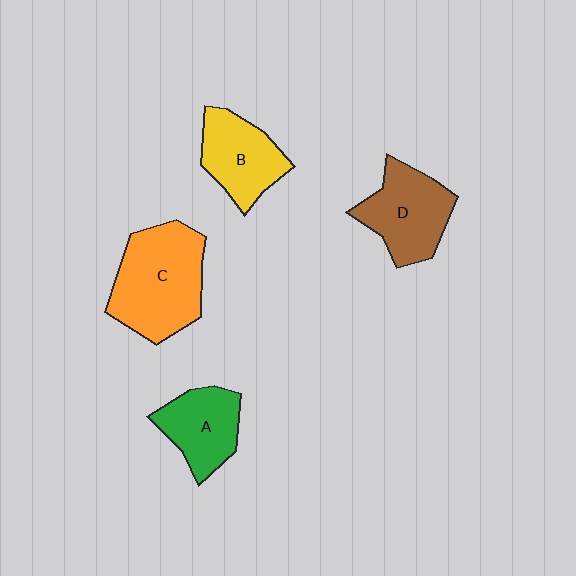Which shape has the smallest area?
Shape A (green).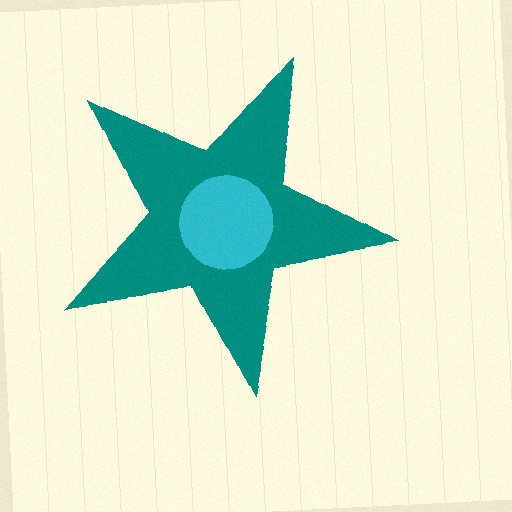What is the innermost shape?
The cyan circle.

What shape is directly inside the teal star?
The cyan circle.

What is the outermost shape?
The teal star.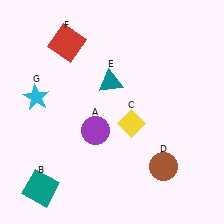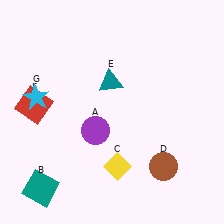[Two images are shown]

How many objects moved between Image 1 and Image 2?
2 objects moved between the two images.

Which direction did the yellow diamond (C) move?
The yellow diamond (C) moved down.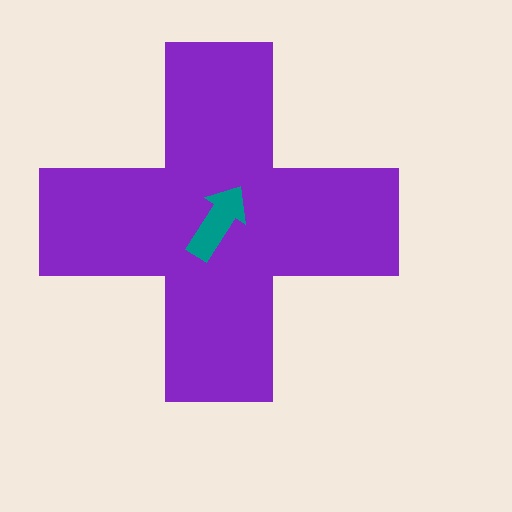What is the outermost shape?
The purple cross.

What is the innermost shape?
The teal arrow.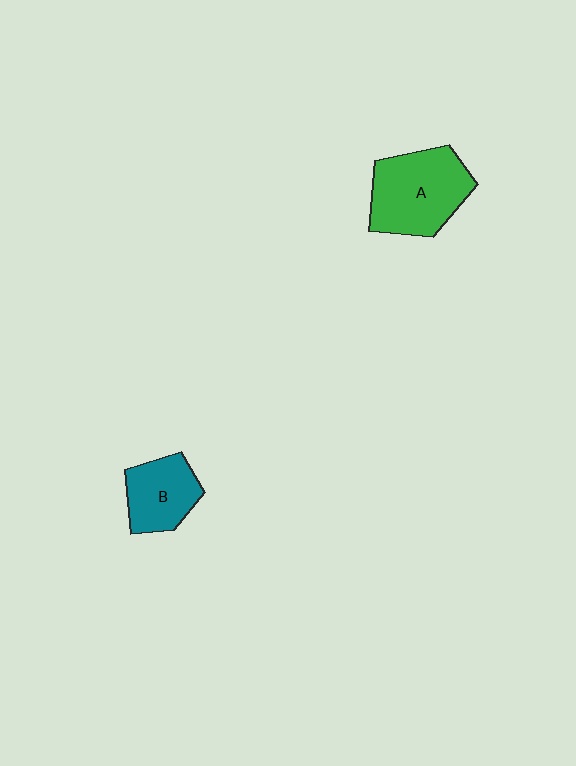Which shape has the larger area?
Shape A (green).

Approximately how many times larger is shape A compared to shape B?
Approximately 1.5 times.